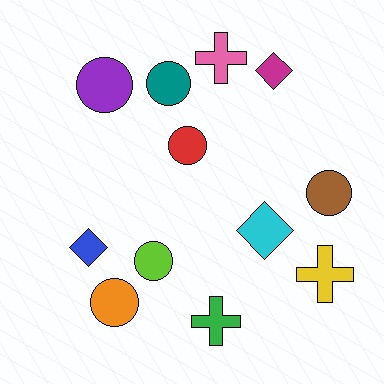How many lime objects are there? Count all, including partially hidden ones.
There is 1 lime object.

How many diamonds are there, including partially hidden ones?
There are 3 diamonds.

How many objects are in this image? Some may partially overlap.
There are 12 objects.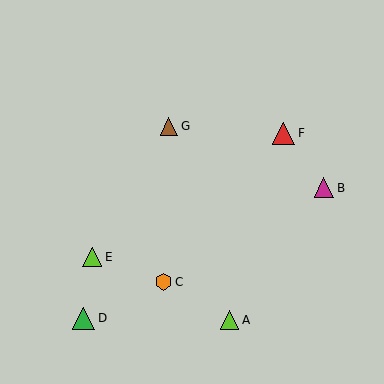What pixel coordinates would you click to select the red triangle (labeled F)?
Click at (284, 133) to select the red triangle F.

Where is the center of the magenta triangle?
The center of the magenta triangle is at (324, 188).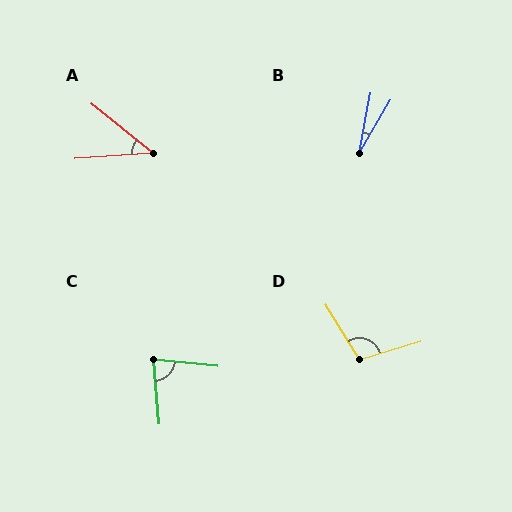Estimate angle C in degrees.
Approximately 80 degrees.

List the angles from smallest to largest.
B (20°), A (43°), C (80°), D (105°).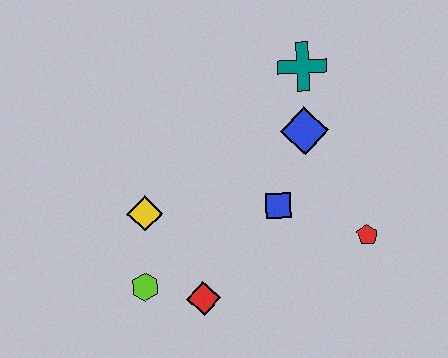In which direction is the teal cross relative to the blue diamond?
The teal cross is above the blue diamond.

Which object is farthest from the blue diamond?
The lime hexagon is farthest from the blue diamond.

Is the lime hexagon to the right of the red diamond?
No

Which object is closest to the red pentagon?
The blue square is closest to the red pentagon.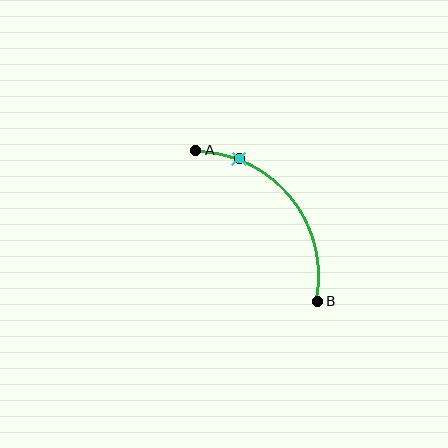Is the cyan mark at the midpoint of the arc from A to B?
No. The cyan mark lies on the arc but is closer to endpoint A. The arc midpoint would be at the point on the curve equidistant along the arc from both A and B.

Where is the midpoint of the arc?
The arc midpoint is the point on the curve farthest from the straight line joining A and B. It sits above and to the right of that line.